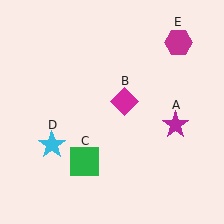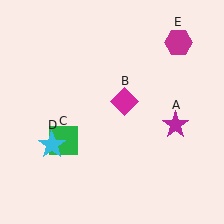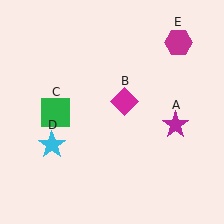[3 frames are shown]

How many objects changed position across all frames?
1 object changed position: green square (object C).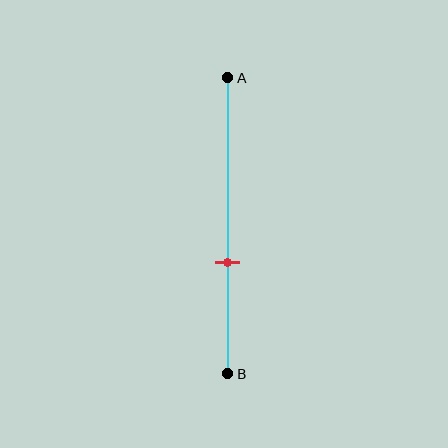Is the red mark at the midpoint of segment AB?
No, the mark is at about 60% from A, not at the 50% midpoint.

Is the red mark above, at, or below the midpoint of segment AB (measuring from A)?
The red mark is below the midpoint of segment AB.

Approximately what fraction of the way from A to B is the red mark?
The red mark is approximately 60% of the way from A to B.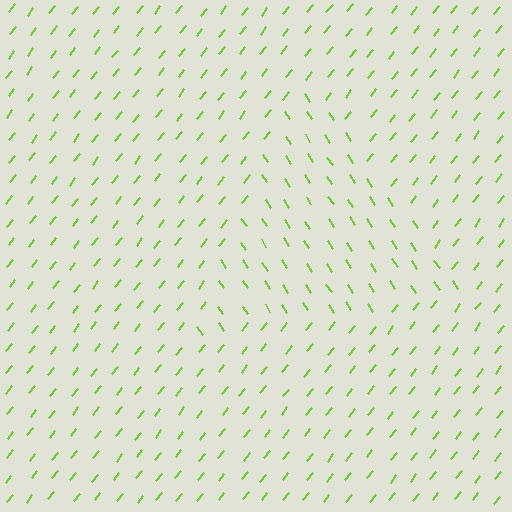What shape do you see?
I see a triangle.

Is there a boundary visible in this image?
Yes, there is a texture boundary formed by a change in line orientation.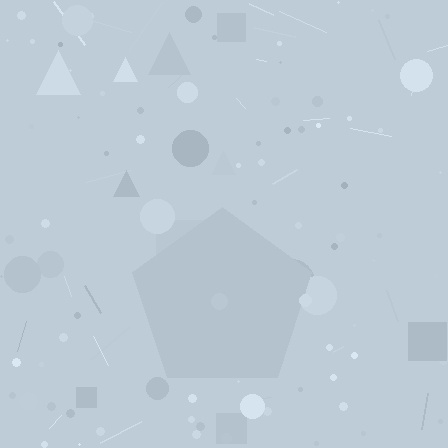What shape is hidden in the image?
A pentagon is hidden in the image.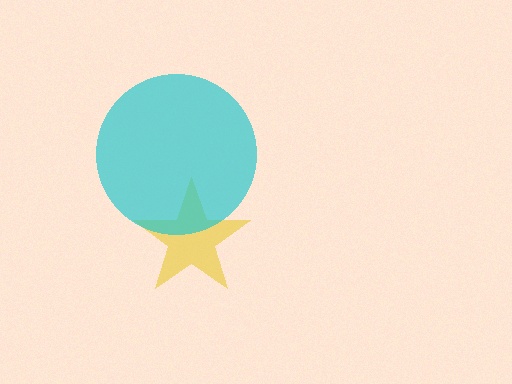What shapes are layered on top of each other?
The layered shapes are: a yellow star, a cyan circle.